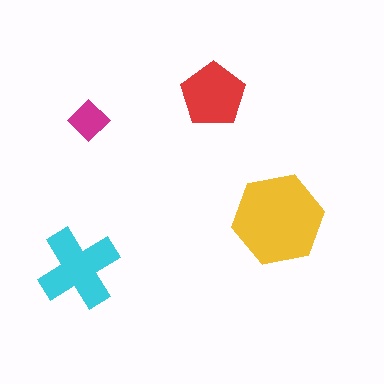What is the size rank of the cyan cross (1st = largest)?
2nd.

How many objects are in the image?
There are 4 objects in the image.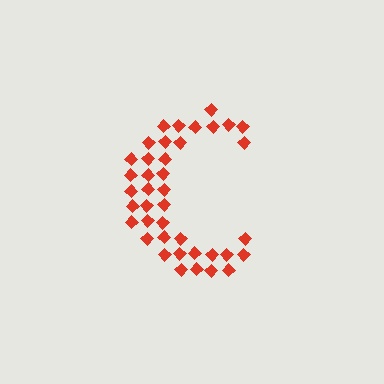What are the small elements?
The small elements are diamonds.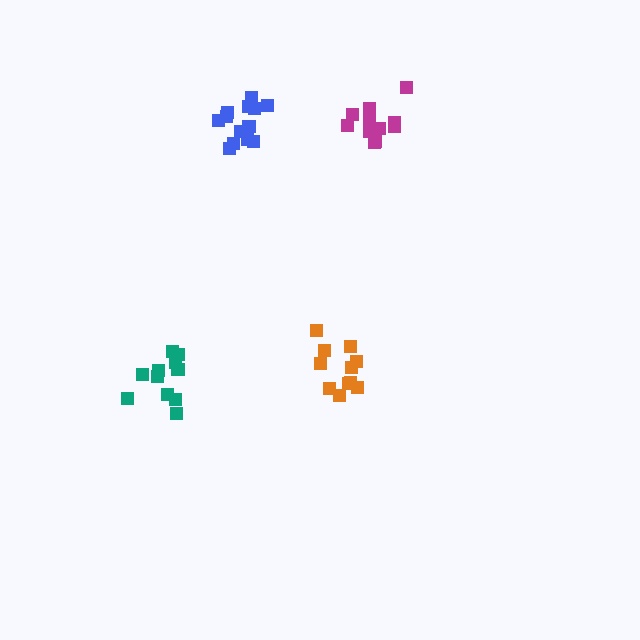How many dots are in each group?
Group 1: 13 dots, Group 2: 11 dots, Group 3: 12 dots, Group 4: 11 dots (47 total).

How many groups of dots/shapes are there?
There are 4 groups.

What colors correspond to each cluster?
The clusters are colored: blue, teal, orange, magenta.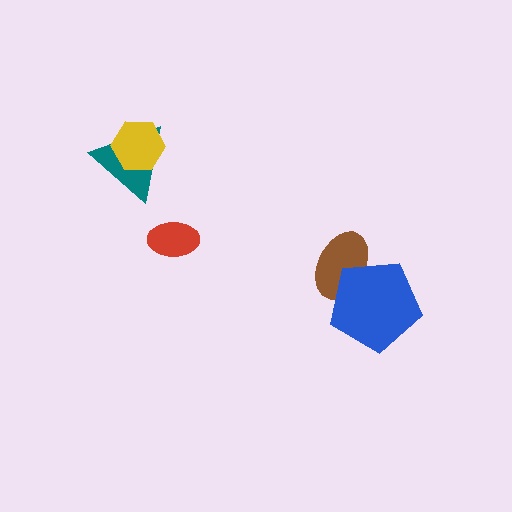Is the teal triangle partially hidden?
Yes, it is partially covered by another shape.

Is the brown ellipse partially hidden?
Yes, it is partially covered by another shape.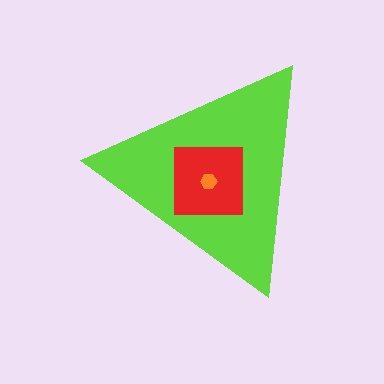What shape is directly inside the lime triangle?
The red square.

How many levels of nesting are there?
3.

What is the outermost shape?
The lime triangle.